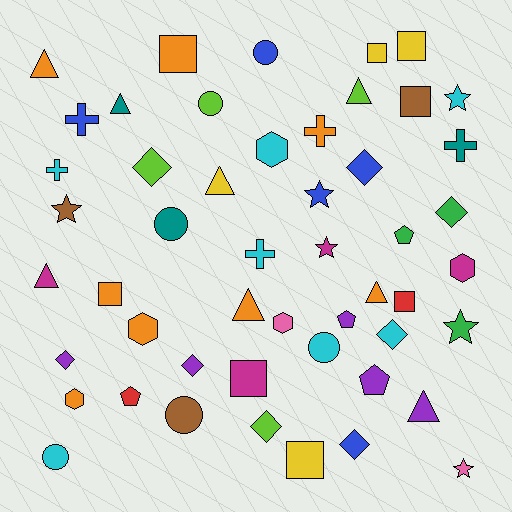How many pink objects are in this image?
There are 2 pink objects.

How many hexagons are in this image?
There are 5 hexagons.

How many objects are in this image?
There are 50 objects.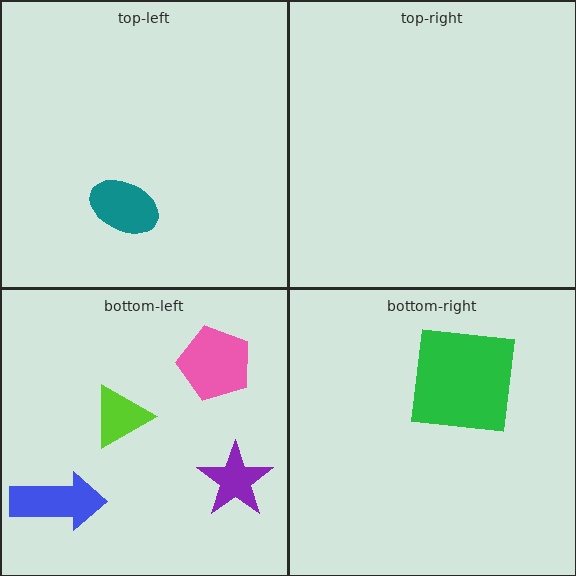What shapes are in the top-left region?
The teal ellipse.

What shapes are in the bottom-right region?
The green square.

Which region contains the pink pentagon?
The bottom-left region.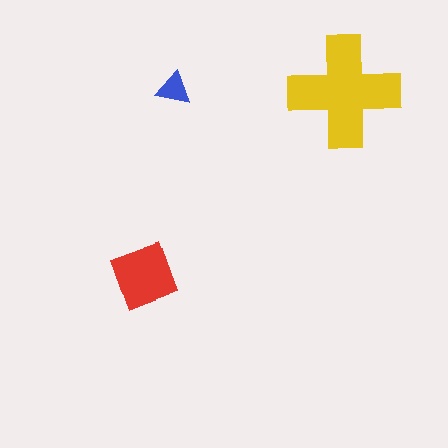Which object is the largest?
The yellow cross.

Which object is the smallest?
The blue triangle.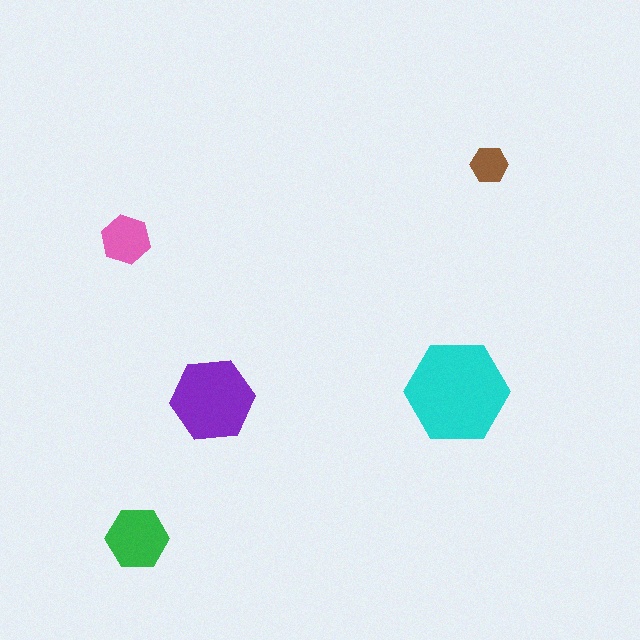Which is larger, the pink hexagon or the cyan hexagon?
The cyan one.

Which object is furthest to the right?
The brown hexagon is rightmost.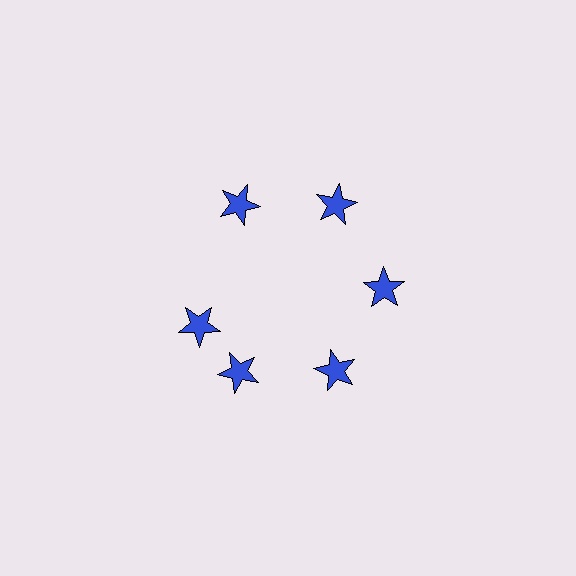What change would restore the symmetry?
The symmetry would be restored by rotating it back into even spacing with its neighbors so that all 6 stars sit at equal angles and equal distance from the center.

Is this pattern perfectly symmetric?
No. The 6 blue stars are arranged in a ring, but one element near the 9 o'clock position is rotated out of alignment along the ring, breaking the 6-fold rotational symmetry.